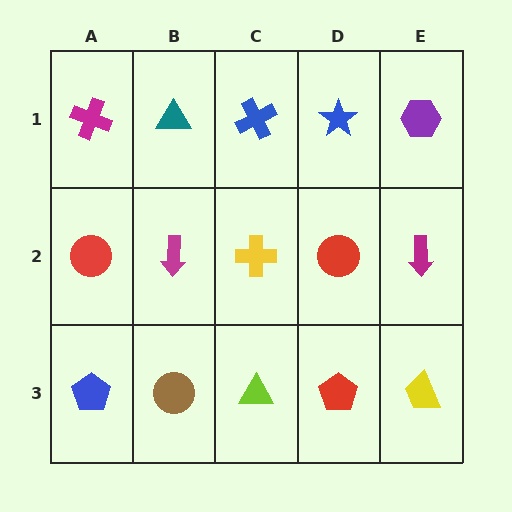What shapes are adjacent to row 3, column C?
A yellow cross (row 2, column C), a brown circle (row 3, column B), a red pentagon (row 3, column D).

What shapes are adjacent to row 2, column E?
A purple hexagon (row 1, column E), a yellow trapezoid (row 3, column E), a red circle (row 2, column D).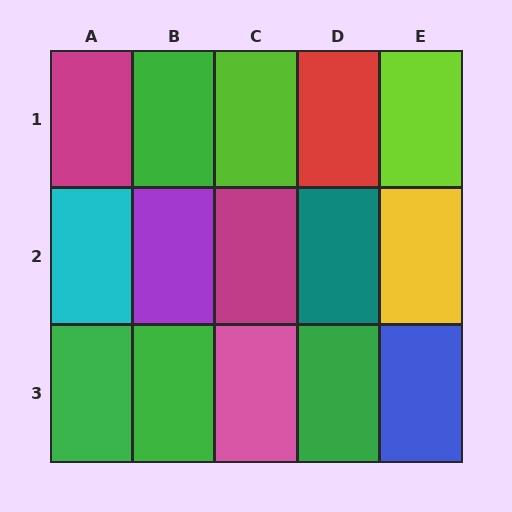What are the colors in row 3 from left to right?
Green, green, pink, green, blue.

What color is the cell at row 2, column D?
Teal.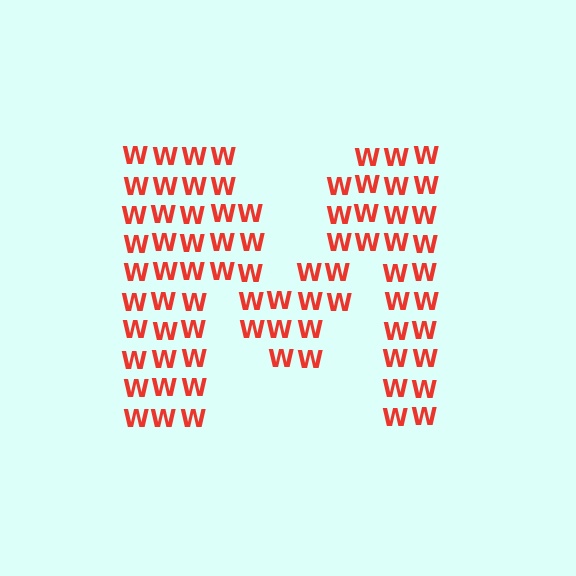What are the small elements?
The small elements are letter W's.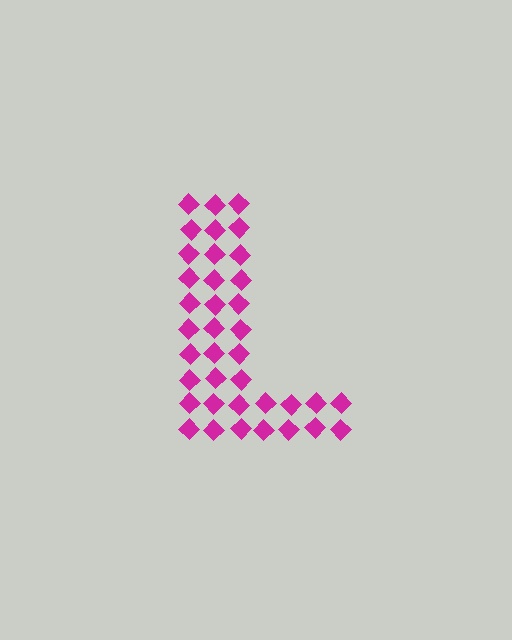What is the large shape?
The large shape is the letter L.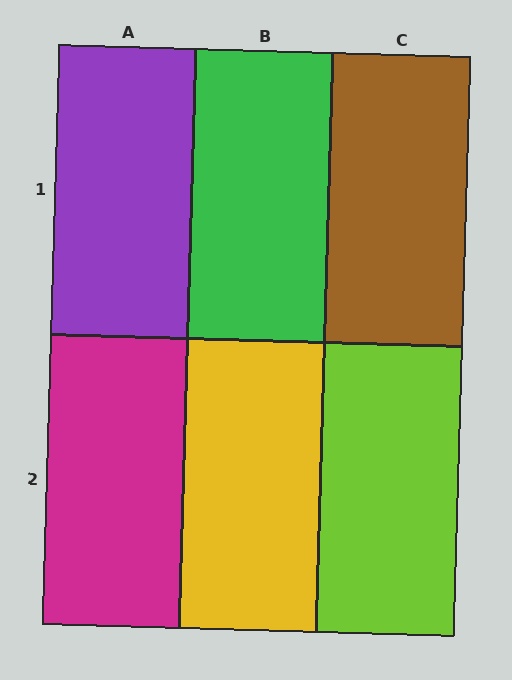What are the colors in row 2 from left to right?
Magenta, yellow, lime.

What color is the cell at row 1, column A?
Purple.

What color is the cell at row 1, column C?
Brown.